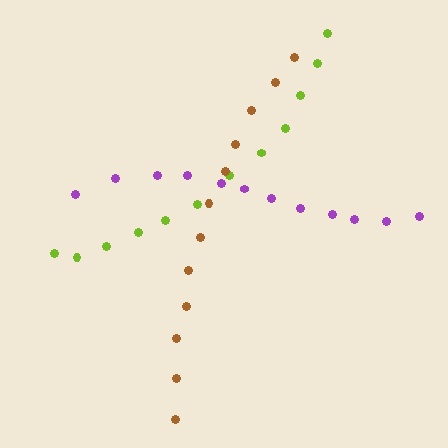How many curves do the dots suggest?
There are 3 distinct paths.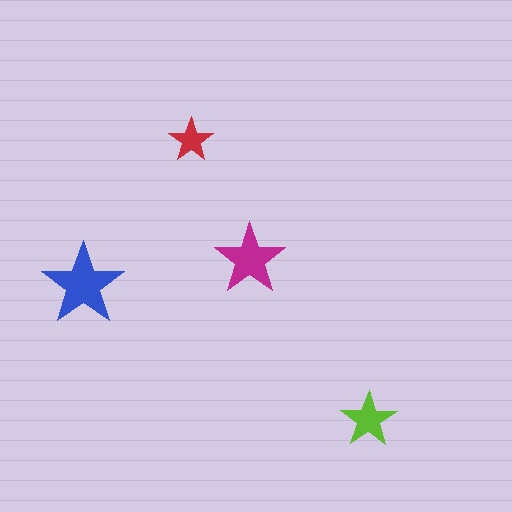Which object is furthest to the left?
The blue star is leftmost.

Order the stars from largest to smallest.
the blue one, the magenta one, the lime one, the red one.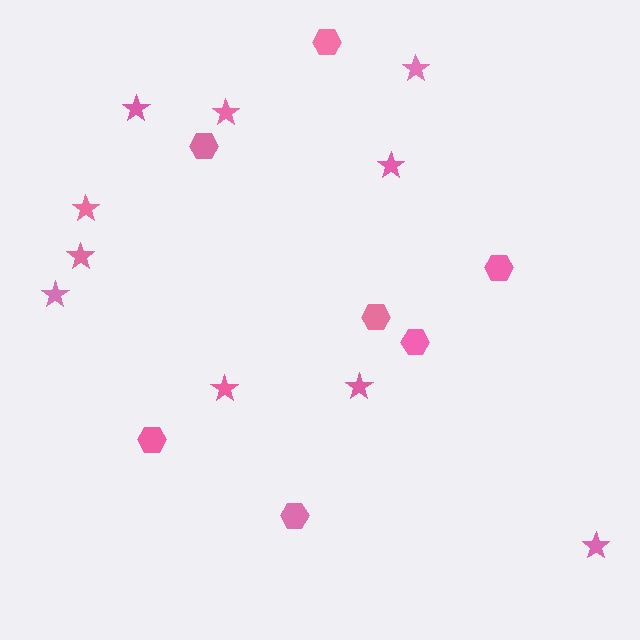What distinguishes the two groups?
There are 2 groups: one group of stars (10) and one group of hexagons (7).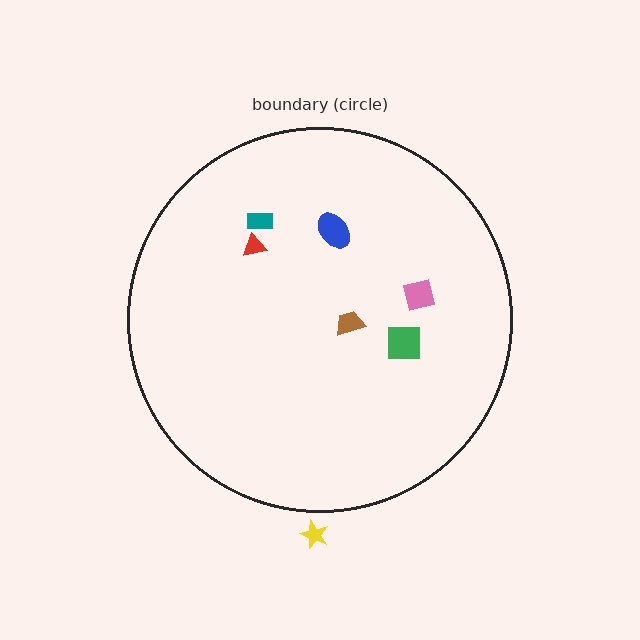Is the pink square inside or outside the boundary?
Inside.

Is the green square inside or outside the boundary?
Inside.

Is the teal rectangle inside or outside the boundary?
Inside.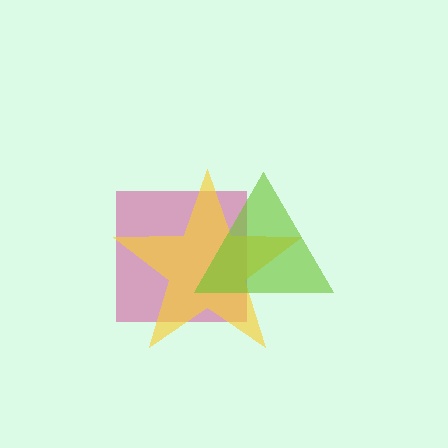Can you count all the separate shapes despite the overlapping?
Yes, there are 3 separate shapes.